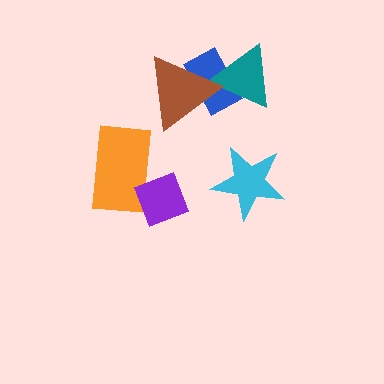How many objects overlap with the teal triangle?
2 objects overlap with the teal triangle.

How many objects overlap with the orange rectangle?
1 object overlaps with the orange rectangle.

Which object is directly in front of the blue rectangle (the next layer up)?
The teal triangle is directly in front of the blue rectangle.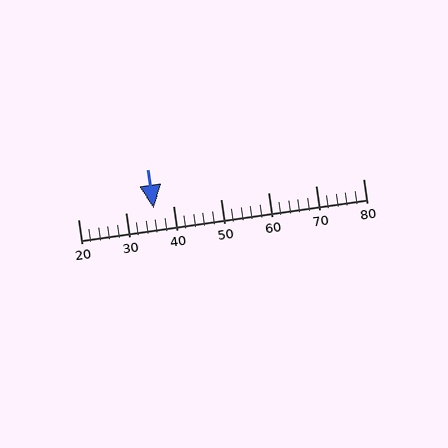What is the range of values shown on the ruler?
The ruler shows values from 20 to 80.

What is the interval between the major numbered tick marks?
The major tick marks are spaced 10 units apart.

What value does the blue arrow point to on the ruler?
The blue arrow points to approximately 36.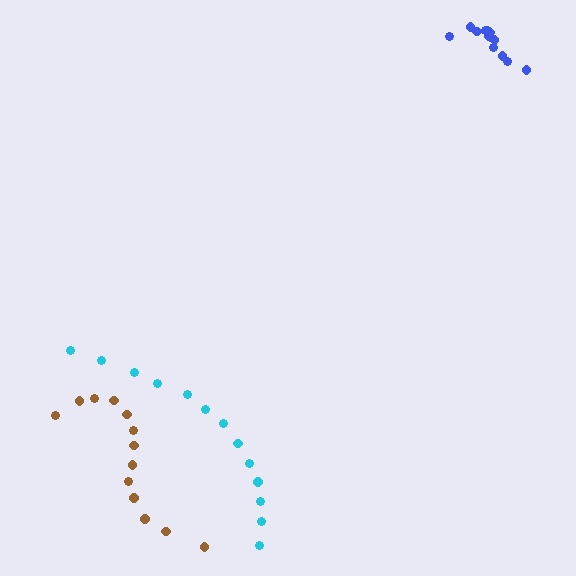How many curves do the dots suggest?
There are 3 distinct paths.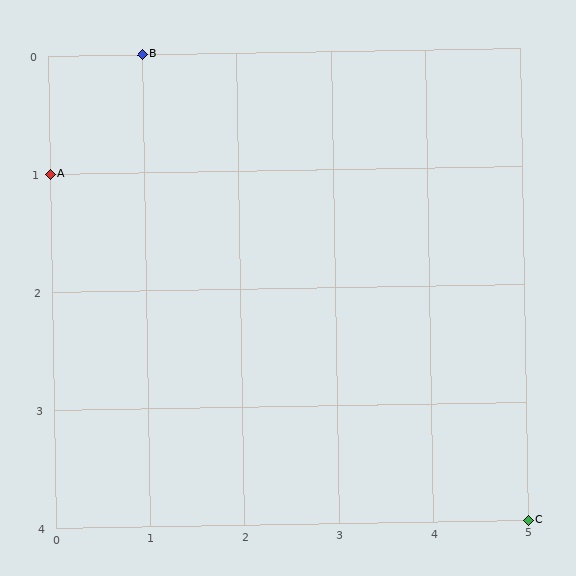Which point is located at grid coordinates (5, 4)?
Point C is at (5, 4).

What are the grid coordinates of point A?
Point A is at grid coordinates (0, 1).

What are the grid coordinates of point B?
Point B is at grid coordinates (1, 0).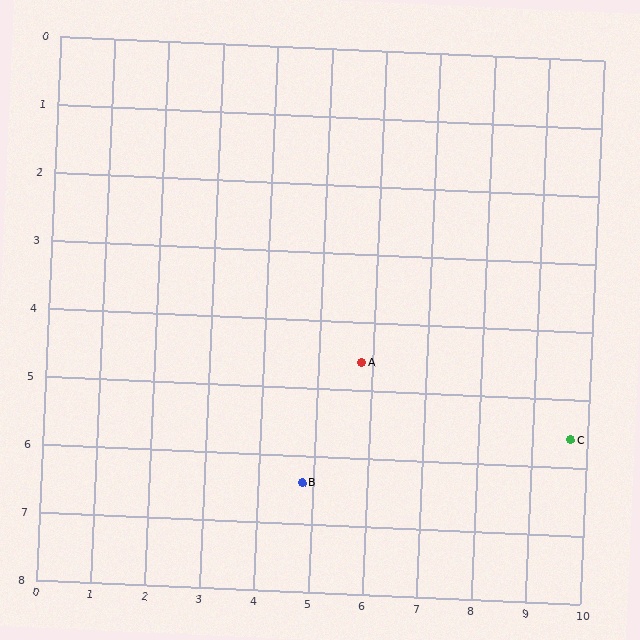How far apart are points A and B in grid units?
Points A and B are about 2.1 grid units apart.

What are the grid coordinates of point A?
Point A is at approximately (5.8, 4.6).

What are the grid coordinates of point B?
Point B is at approximately (4.8, 6.4).